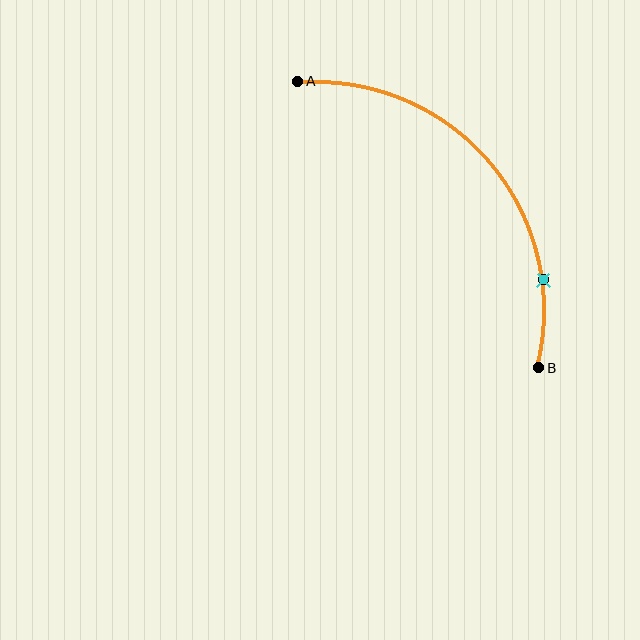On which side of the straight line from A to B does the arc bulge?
The arc bulges above and to the right of the straight line connecting A and B.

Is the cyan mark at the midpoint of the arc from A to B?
No. The cyan mark lies on the arc but is closer to endpoint B. The arc midpoint would be at the point on the curve equidistant along the arc from both A and B.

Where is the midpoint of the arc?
The arc midpoint is the point on the curve farthest from the straight line joining A and B. It sits above and to the right of that line.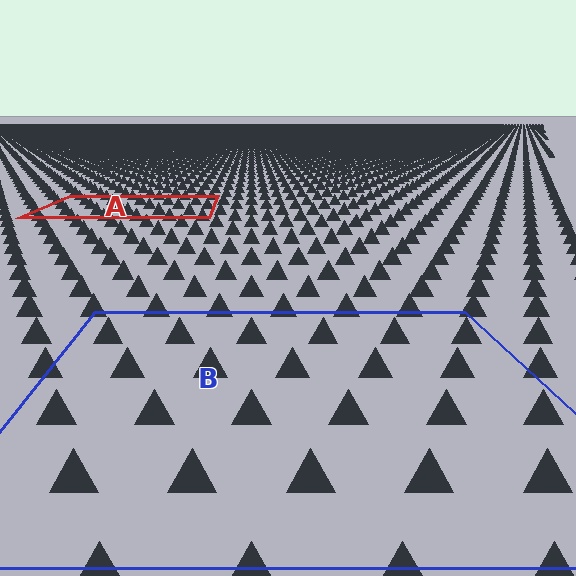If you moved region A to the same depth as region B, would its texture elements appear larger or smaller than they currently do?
They would appear larger. At a closer depth, the same texture elements are projected at a bigger on-screen size.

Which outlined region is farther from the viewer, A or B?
Region A is farther from the viewer — the texture elements inside it appear smaller and more densely packed.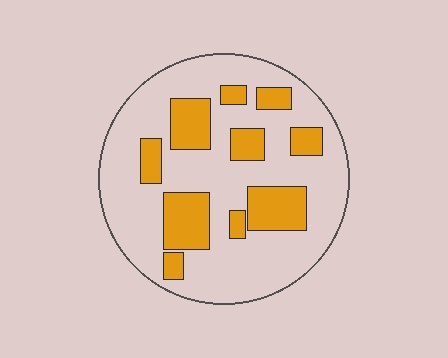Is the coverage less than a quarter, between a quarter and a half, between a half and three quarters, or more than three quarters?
Between a quarter and a half.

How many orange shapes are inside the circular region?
10.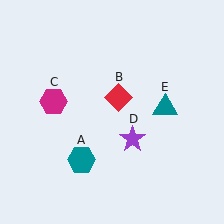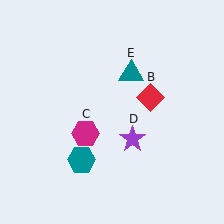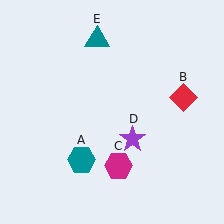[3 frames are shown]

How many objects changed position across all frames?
3 objects changed position: red diamond (object B), magenta hexagon (object C), teal triangle (object E).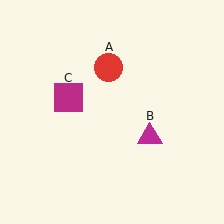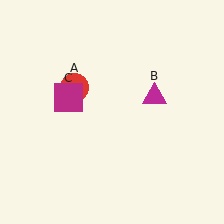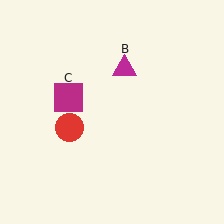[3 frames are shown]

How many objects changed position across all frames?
2 objects changed position: red circle (object A), magenta triangle (object B).